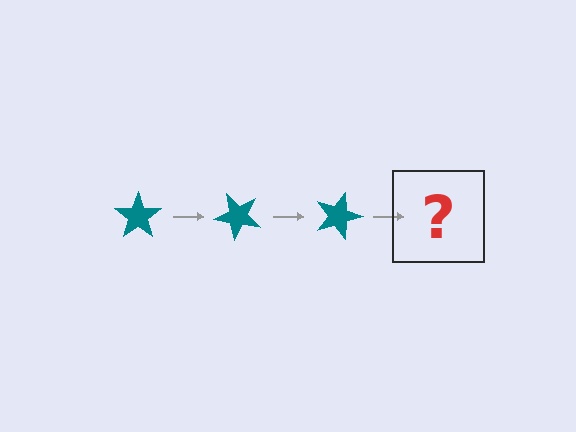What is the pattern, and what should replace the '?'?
The pattern is that the star rotates 45 degrees each step. The '?' should be a teal star rotated 135 degrees.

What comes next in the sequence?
The next element should be a teal star rotated 135 degrees.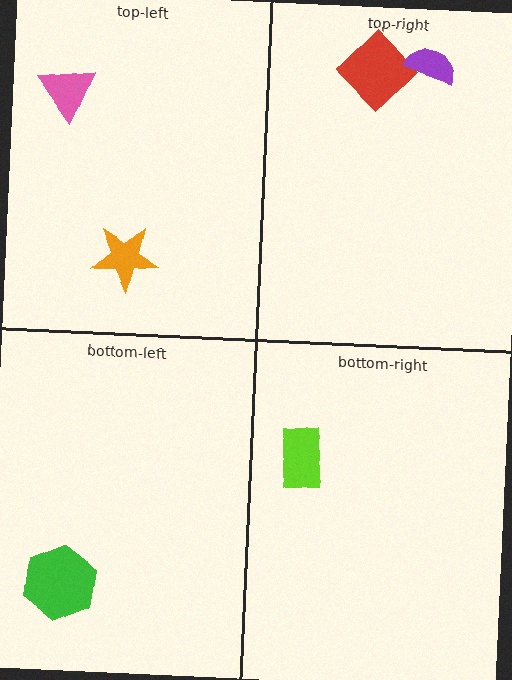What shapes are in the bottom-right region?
The lime rectangle.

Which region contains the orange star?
The top-left region.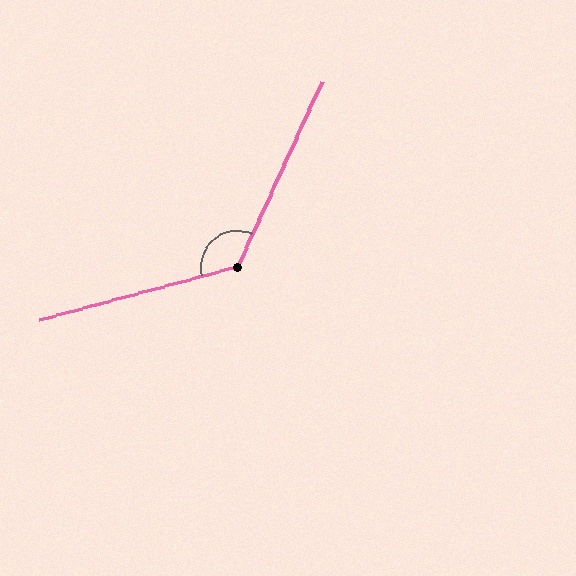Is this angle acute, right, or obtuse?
It is obtuse.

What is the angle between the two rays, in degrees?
Approximately 130 degrees.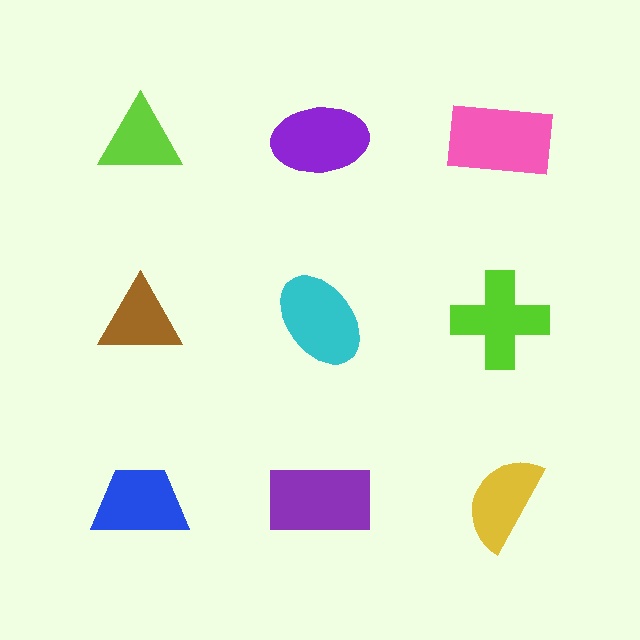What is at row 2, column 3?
A lime cross.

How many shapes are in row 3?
3 shapes.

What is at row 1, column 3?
A pink rectangle.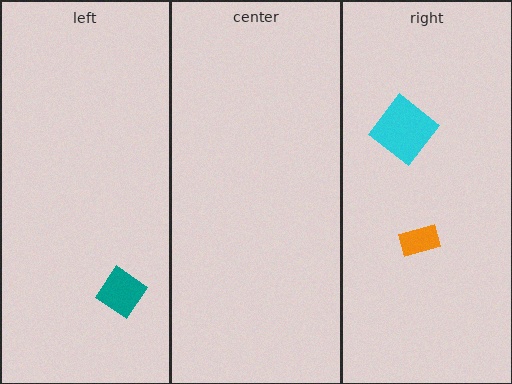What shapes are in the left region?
The teal diamond.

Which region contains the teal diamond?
The left region.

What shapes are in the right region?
The cyan diamond, the orange rectangle.